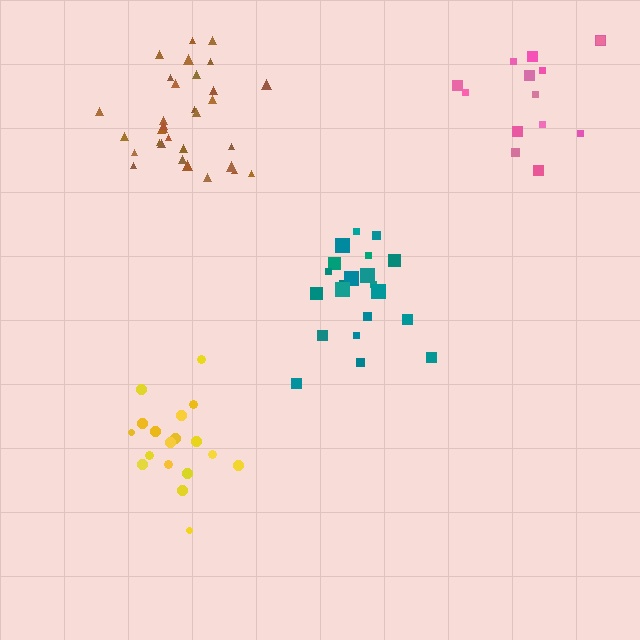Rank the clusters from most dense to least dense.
yellow, teal, brown, pink.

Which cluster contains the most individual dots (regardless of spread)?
Brown (32).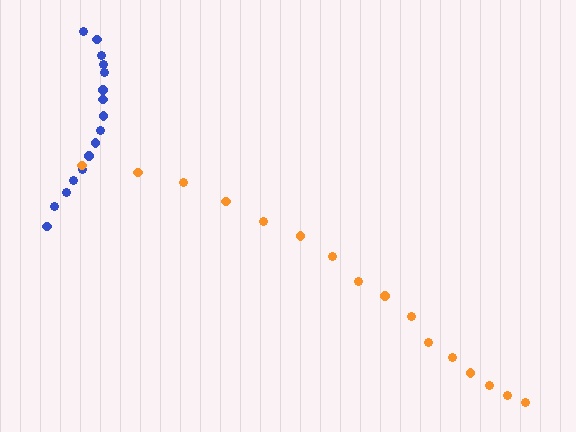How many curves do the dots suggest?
There are 2 distinct paths.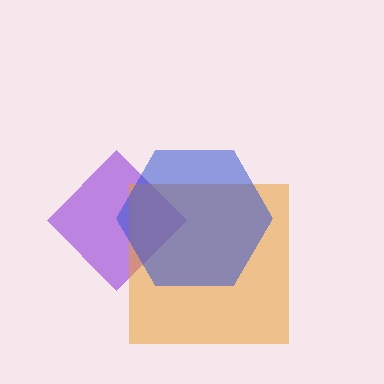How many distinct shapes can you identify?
There are 3 distinct shapes: a purple diamond, an orange square, a blue hexagon.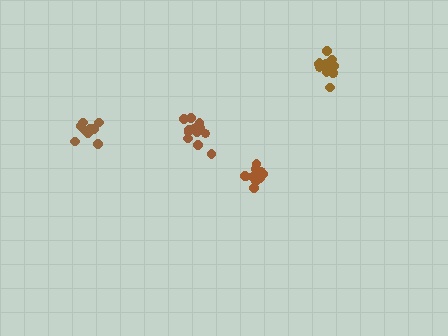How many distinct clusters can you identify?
There are 4 distinct clusters.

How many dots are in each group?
Group 1: 14 dots, Group 2: 13 dots, Group 3: 12 dots, Group 4: 15 dots (54 total).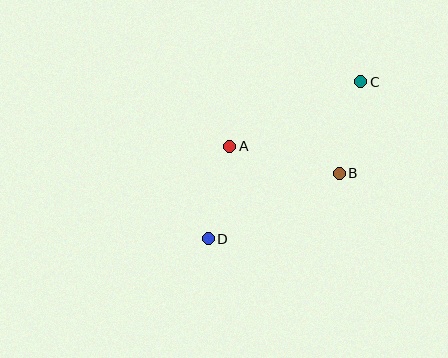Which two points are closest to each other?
Points B and C are closest to each other.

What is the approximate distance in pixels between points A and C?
The distance between A and C is approximately 146 pixels.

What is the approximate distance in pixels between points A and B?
The distance between A and B is approximately 113 pixels.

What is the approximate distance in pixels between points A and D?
The distance between A and D is approximately 95 pixels.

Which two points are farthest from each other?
Points C and D are farthest from each other.